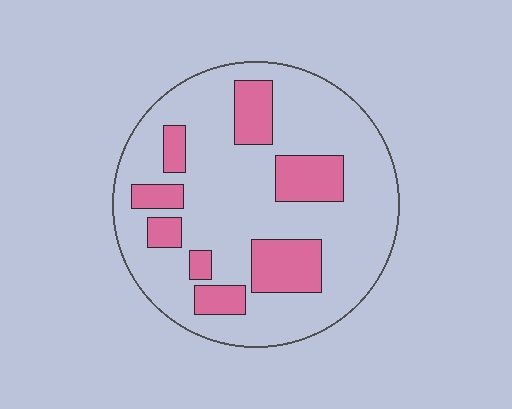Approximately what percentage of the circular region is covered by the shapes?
Approximately 25%.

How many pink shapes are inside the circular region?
8.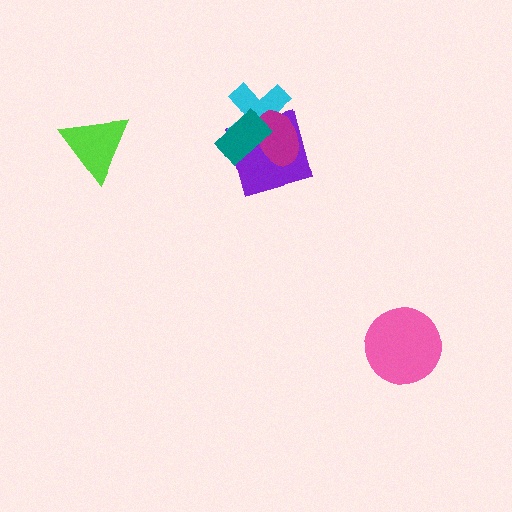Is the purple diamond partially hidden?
Yes, it is partially covered by another shape.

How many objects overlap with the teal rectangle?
3 objects overlap with the teal rectangle.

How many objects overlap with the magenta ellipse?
3 objects overlap with the magenta ellipse.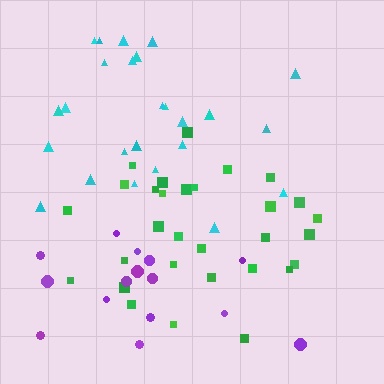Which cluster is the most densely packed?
Green.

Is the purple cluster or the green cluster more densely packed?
Green.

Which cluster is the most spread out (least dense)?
Purple.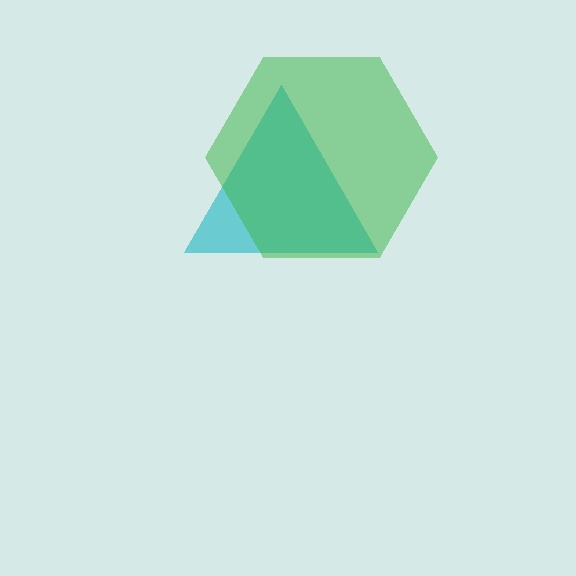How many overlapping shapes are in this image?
There are 2 overlapping shapes in the image.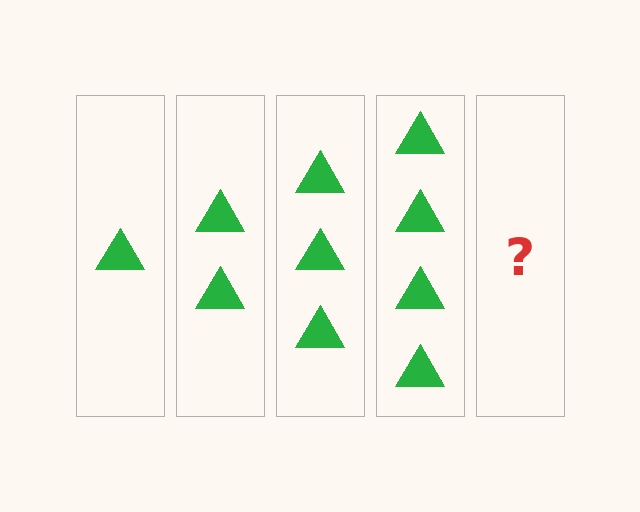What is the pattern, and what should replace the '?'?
The pattern is that each step adds one more triangle. The '?' should be 5 triangles.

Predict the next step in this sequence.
The next step is 5 triangles.